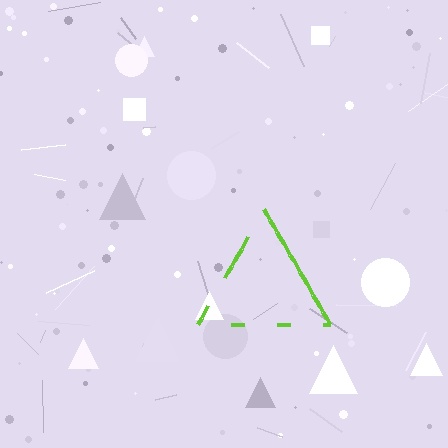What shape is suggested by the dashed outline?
The dashed outline suggests a triangle.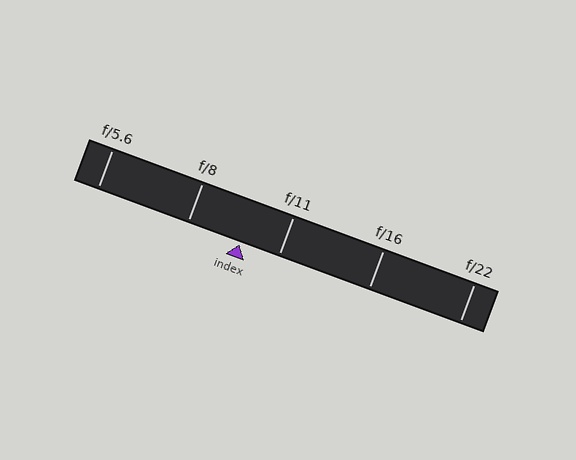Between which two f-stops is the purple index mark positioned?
The index mark is between f/8 and f/11.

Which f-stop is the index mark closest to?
The index mark is closest to f/11.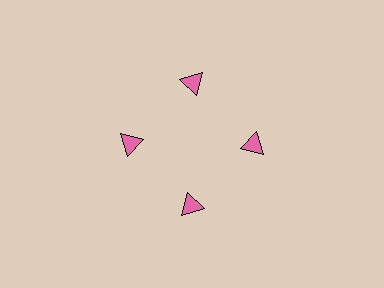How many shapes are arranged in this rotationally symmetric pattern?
There are 4 shapes, arranged in 4 groups of 1.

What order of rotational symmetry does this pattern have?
This pattern has 4-fold rotational symmetry.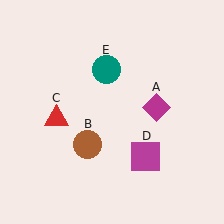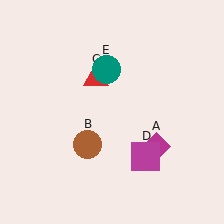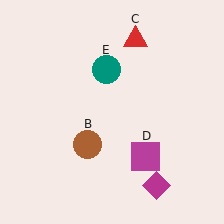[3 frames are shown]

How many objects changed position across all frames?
2 objects changed position: magenta diamond (object A), red triangle (object C).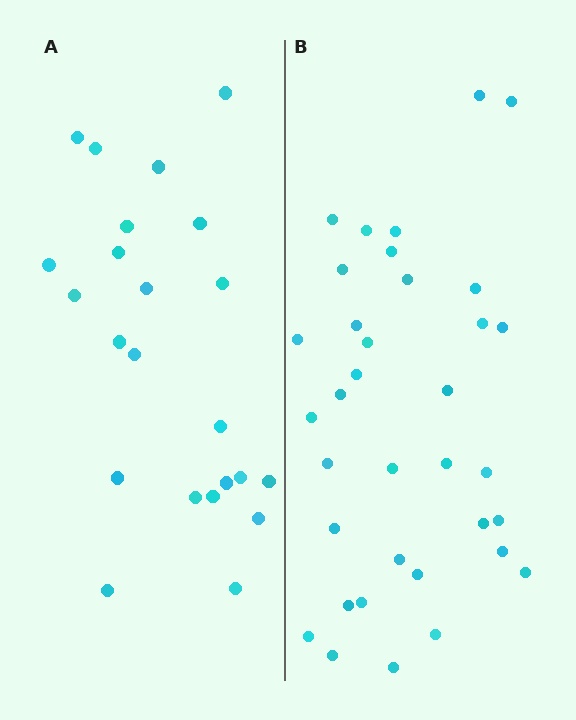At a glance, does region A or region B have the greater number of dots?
Region B (the right region) has more dots.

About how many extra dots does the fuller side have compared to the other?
Region B has roughly 12 or so more dots than region A.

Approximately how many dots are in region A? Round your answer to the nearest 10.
About 20 dots. (The exact count is 23, which rounds to 20.)